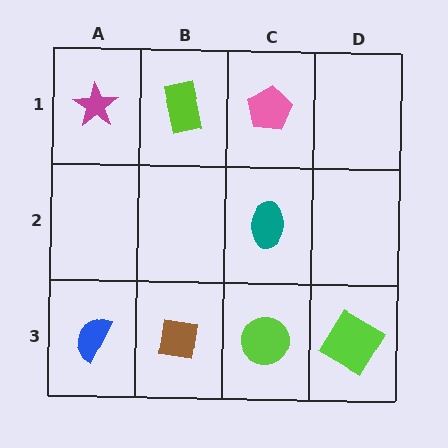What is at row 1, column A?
A magenta star.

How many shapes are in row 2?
1 shape.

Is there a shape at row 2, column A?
No, that cell is empty.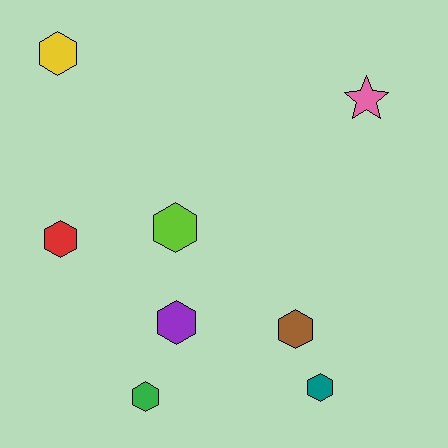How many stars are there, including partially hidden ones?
There is 1 star.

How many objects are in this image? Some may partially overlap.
There are 8 objects.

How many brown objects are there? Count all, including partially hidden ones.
There is 1 brown object.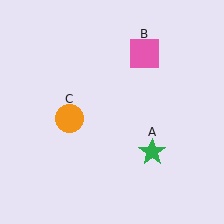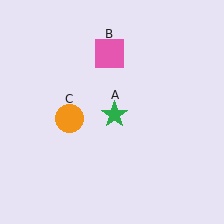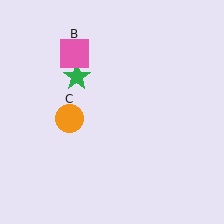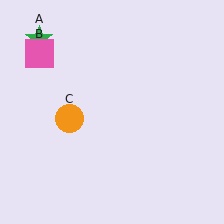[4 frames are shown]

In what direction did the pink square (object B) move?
The pink square (object B) moved left.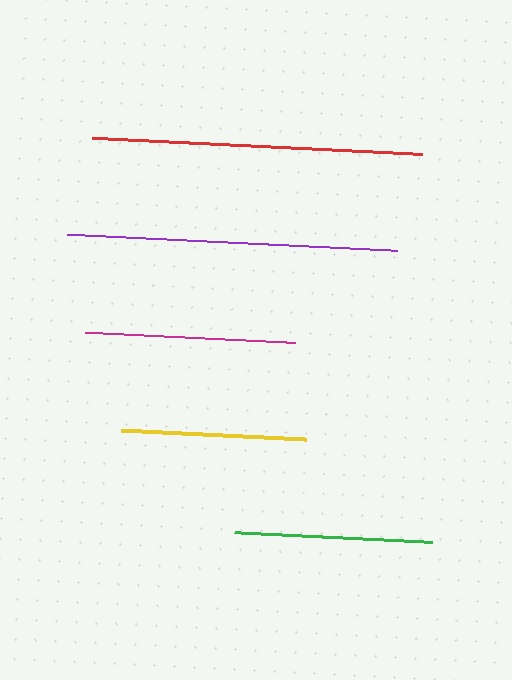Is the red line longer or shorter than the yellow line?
The red line is longer than the yellow line.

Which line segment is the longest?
The red line is the longest at approximately 331 pixels.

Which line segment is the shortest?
The yellow line is the shortest at approximately 185 pixels.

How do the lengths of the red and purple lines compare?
The red and purple lines are approximately the same length.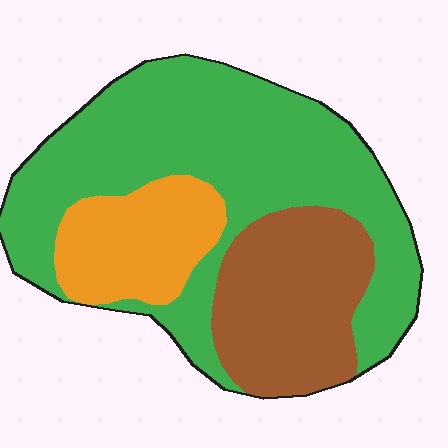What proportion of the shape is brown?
Brown covers 25% of the shape.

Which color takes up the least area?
Orange, at roughly 15%.